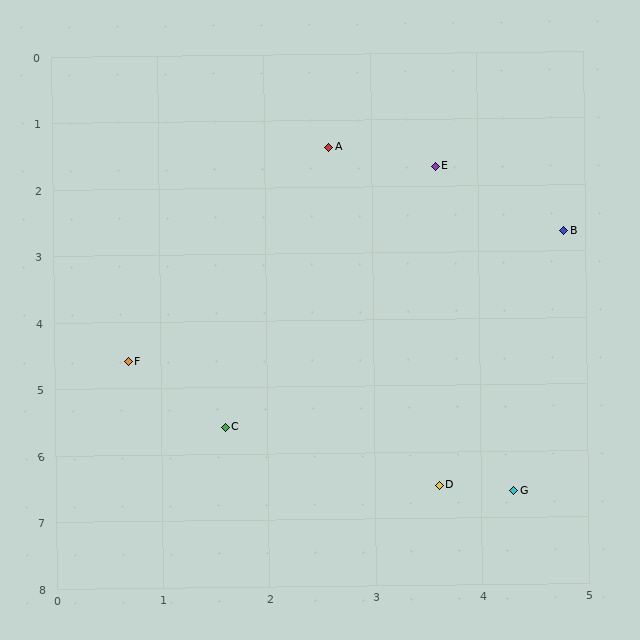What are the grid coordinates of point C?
Point C is at approximately (1.6, 5.6).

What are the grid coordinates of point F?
Point F is at approximately (0.7, 4.6).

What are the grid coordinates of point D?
Point D is at approximately (3.6, 6.5).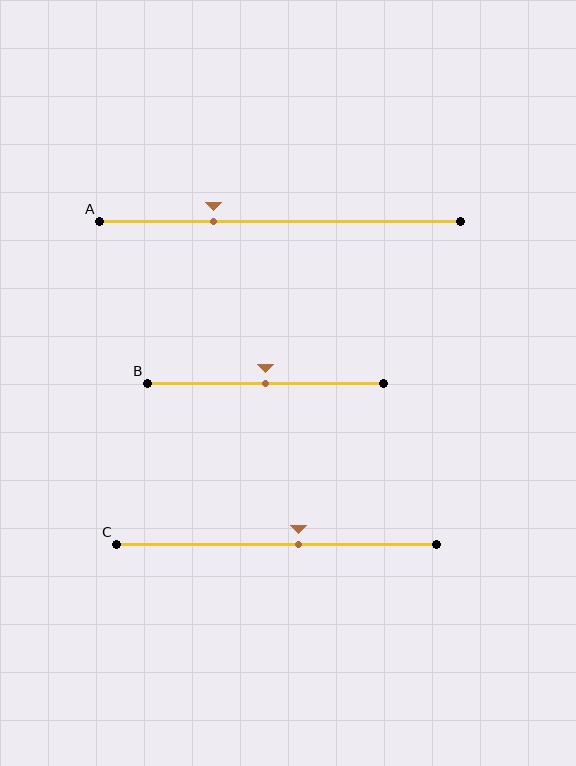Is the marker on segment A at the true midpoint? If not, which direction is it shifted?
No, the marker on segment A is shifted to the left by about 19% of the segment length.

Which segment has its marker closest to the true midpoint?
Segment B has its marker closest to the true midpoint.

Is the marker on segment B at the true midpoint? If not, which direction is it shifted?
Yes, the marker on segment B is at the true midpoint.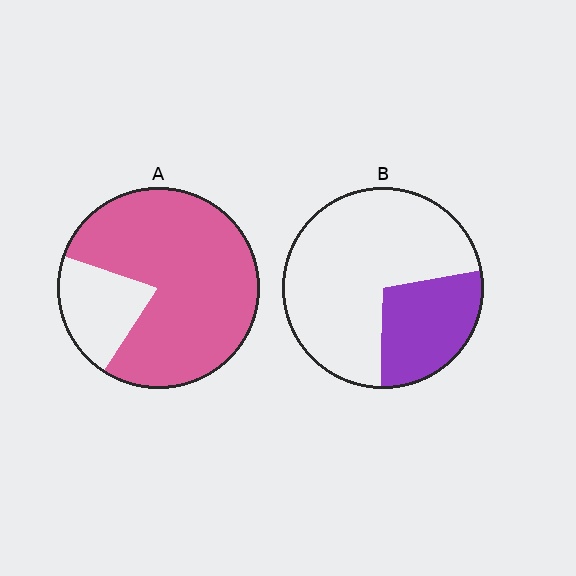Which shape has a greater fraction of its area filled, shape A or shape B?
Shape A.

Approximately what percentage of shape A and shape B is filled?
A is approximately 80% and B is approximately 30%.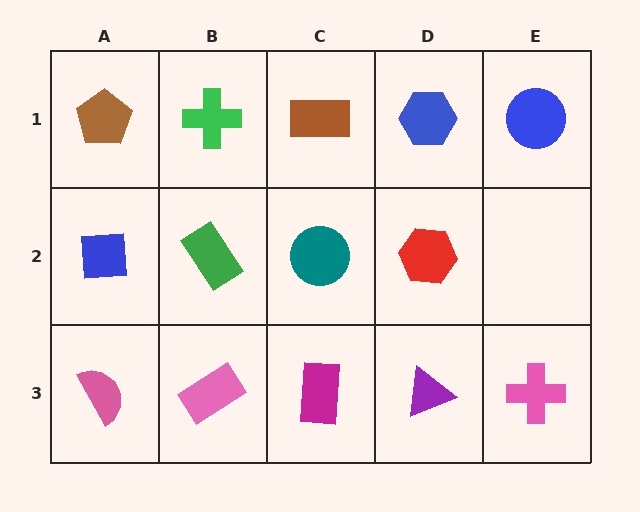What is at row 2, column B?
A green rectangle.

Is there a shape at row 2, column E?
No, that cell is empty.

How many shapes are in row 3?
5 shapes.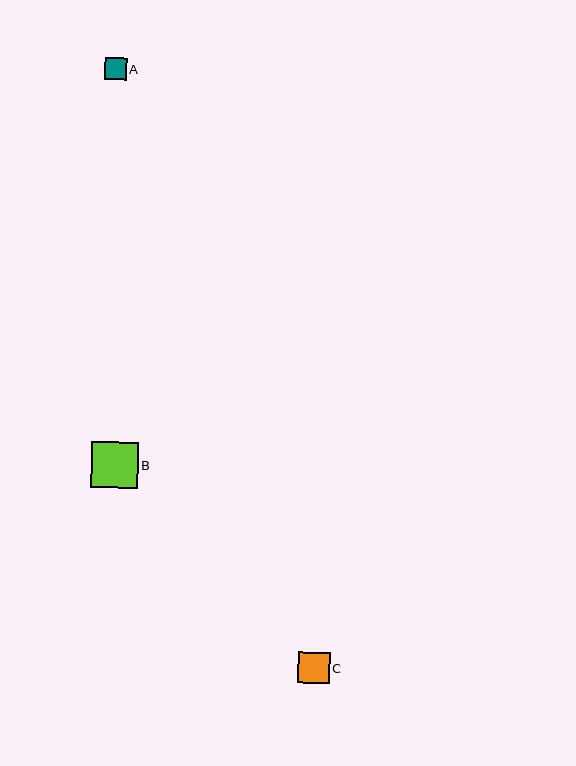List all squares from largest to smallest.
From largest to smallest: B, C, A.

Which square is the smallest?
Square A is the smallest with a size of approximately 21 pixels.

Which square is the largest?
Square B is the largest with a size of approximately 46 pixels.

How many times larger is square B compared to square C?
Square B is approximately 1.5 times the size of square C.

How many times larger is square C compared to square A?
Square C is approximately 1.5 times the size of square A.